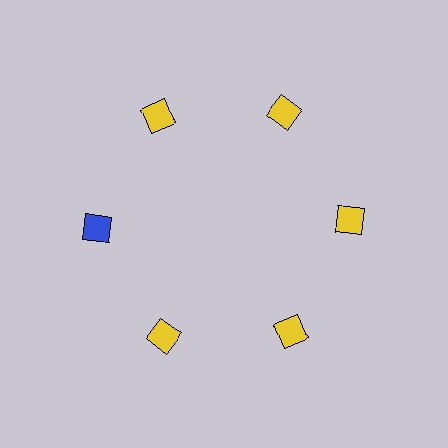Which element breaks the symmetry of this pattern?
The blue diamond at roughly the 9 o'clock position breaks the symmetry. All other shapes are yellow diamonds.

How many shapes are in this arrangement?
There are 6 shapes arranged in a ring pattern.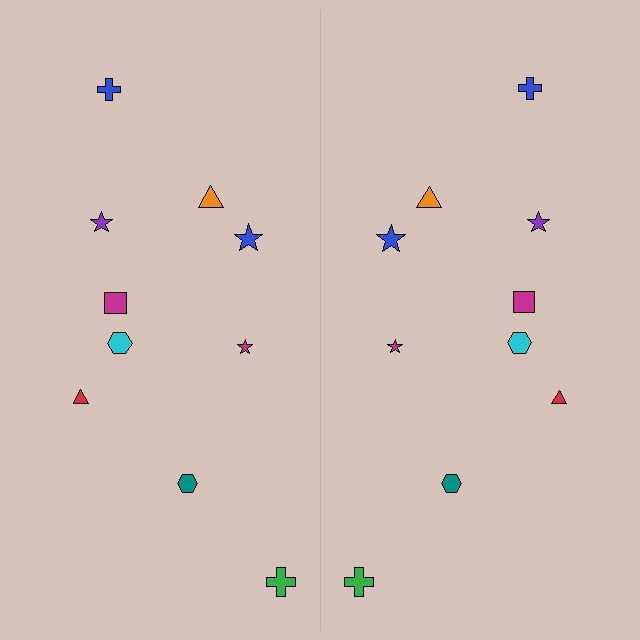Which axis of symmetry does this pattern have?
The pattern has a vertical axis of symmetry running through the center of the image.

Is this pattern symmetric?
Yes, this pattern has bilateral (reflection) symmetry.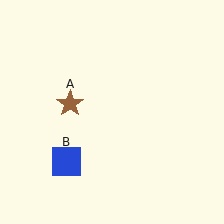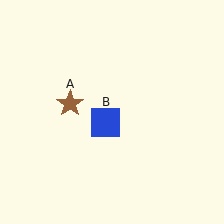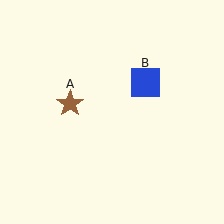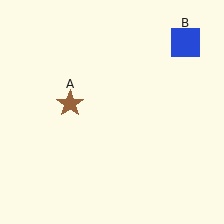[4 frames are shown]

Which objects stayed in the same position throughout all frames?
Brown star (object A) remained stationary.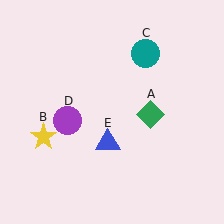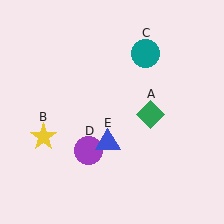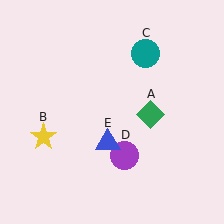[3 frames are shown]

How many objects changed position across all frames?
1 object changed position: purple circle (object D).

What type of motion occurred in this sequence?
The purple circle (object D) rotated counterclockwise around the center of the scene.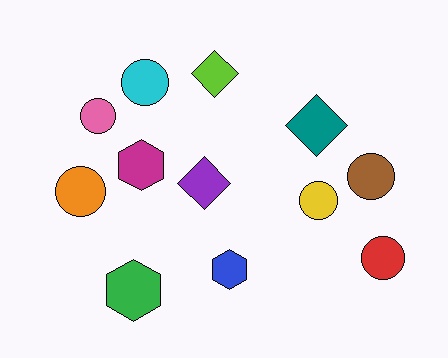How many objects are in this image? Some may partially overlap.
There are 12 objects.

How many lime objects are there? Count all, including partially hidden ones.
There is 1 lime object.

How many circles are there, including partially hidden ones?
There are 6 circles.